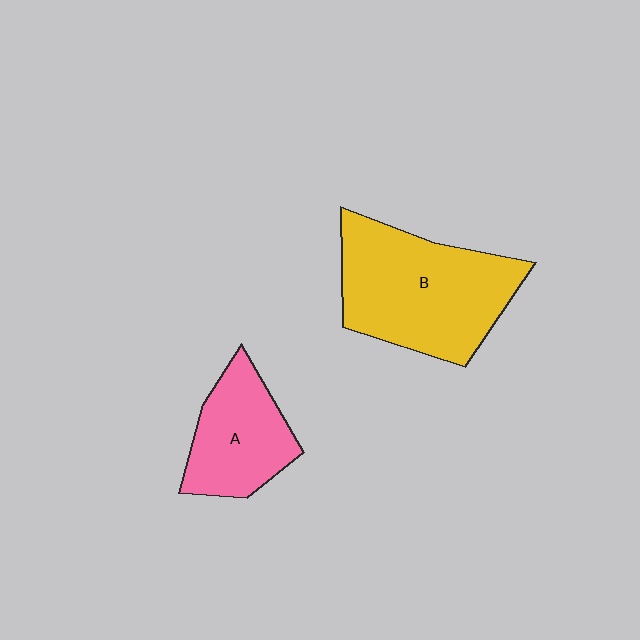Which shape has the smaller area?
Shape A (pink).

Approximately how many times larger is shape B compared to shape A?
Approximately 1.7 times.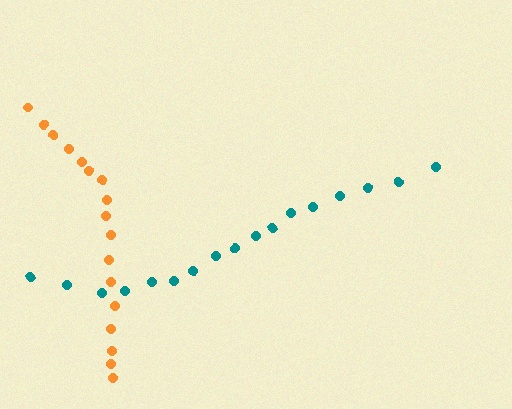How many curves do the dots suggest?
There are 2 distinct paths.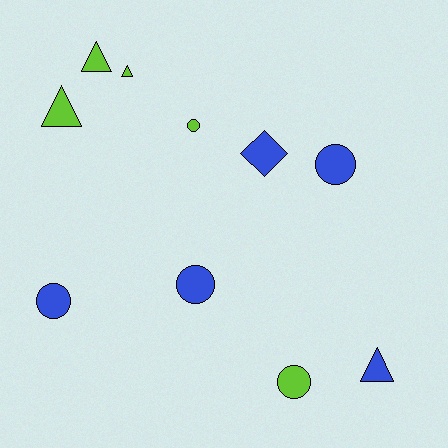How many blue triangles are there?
There is 1 blue triangle.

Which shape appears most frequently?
Circle, with 5 objects.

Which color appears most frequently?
Lime, with 5 objects.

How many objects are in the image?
There are 10 objects.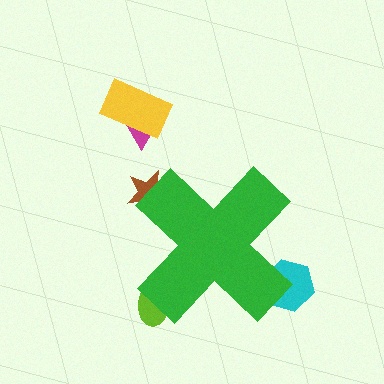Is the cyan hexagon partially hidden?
Yes, the cyan hexagon is partially hidden behind the green cross.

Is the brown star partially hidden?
Yes, the brown star is partially hidden behind the green cross.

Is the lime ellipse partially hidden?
Yes, the lime ellipse is partially hidden behind the green cross.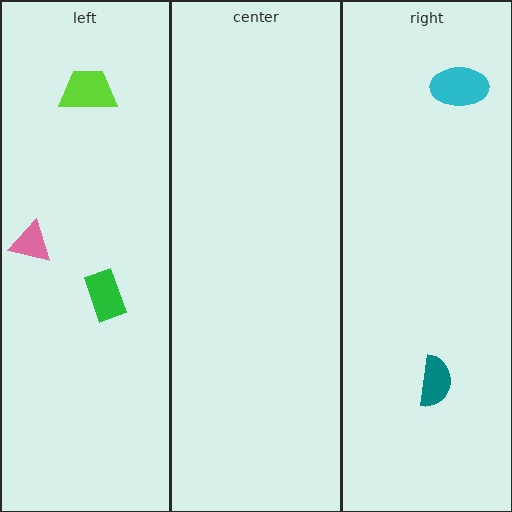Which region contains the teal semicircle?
The right region.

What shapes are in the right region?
The cyan ellipse, the teal semicircle.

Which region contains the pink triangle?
The left region.